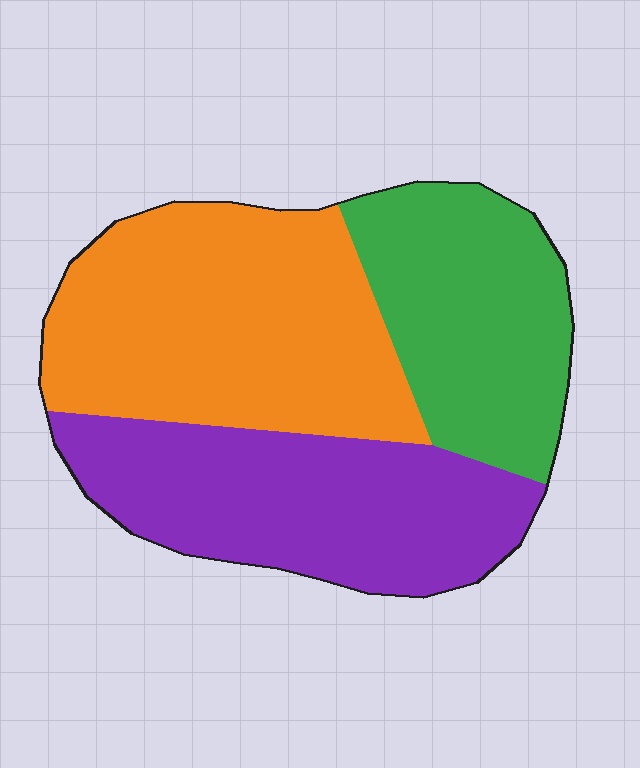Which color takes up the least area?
Green, at roughly 25%.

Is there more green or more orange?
Orange.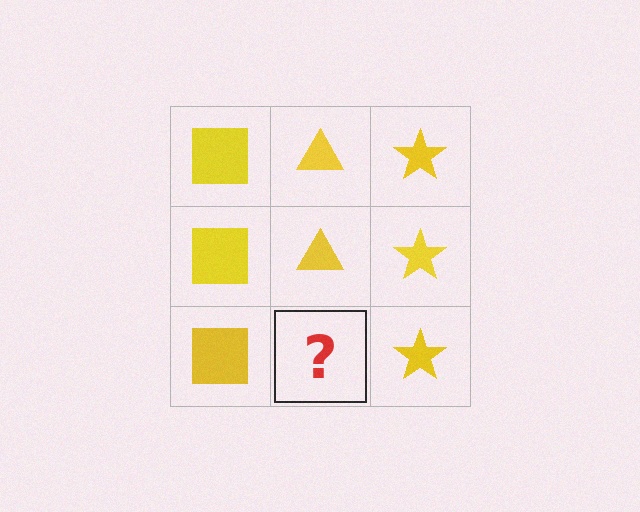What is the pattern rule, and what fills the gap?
The rule is that each column has a consistent shape. The gap should be filled with a yellow triangle.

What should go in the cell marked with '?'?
The missing cell should contain a yellow triangle.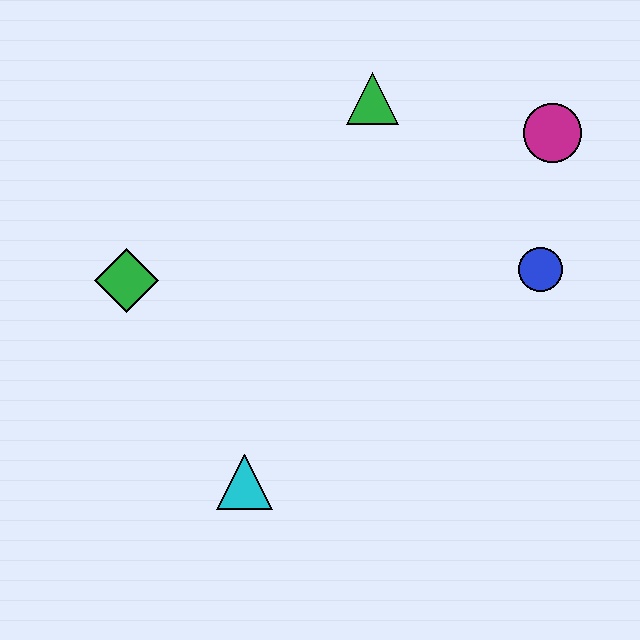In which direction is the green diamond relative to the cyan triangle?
The green diamond is above the cyan triangle.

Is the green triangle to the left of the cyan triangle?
No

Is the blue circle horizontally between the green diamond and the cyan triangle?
No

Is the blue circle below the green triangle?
Yes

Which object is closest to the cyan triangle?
The green diamond is closest to the cyan triangle.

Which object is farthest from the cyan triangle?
The magenta circle is farthest from the cyan triangle.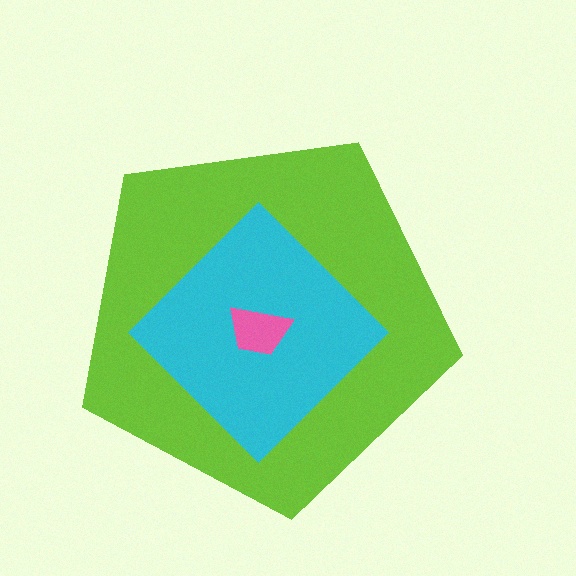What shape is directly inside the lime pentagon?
The cyan diamond.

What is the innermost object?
The pink trapezoid.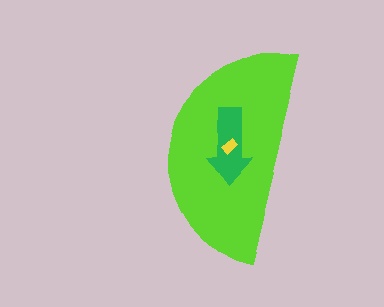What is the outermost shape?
The lime semicircle.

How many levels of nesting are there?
3.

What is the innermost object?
The yellow rectangle.